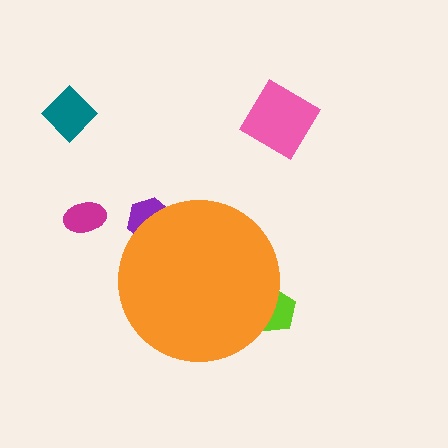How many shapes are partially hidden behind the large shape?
2 shapes are partially hidden.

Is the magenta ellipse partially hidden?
No, the magenta ellipse is fully visible.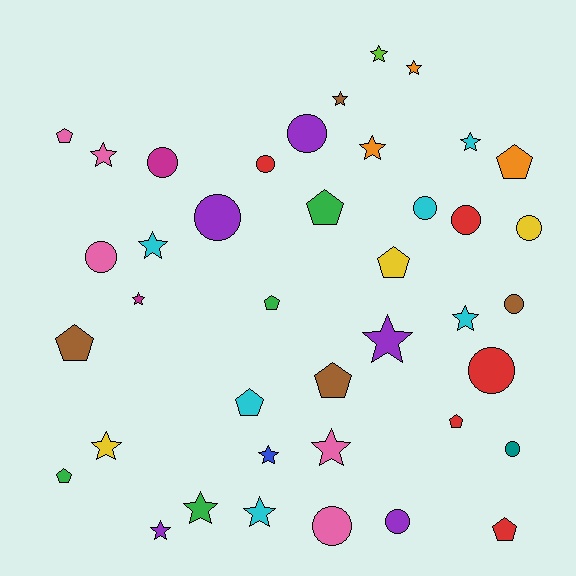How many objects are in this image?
There are 40 objects.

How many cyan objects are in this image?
There are 6 cyan objects.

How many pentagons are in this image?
There are 11 pentagons.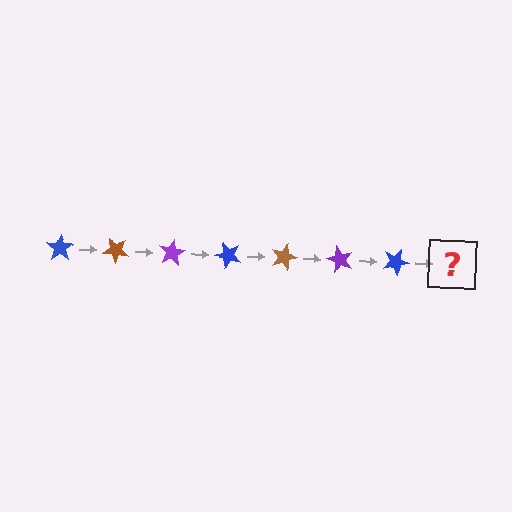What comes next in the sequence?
The next element should be a brown star, rotated 280 degrees from the start.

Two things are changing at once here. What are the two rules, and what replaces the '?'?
The two rules are that it rotates 40 degrees each step and the color cycles through blue, brown, and purple. The '?' should be a brown star, rotated 280 degrees from the start.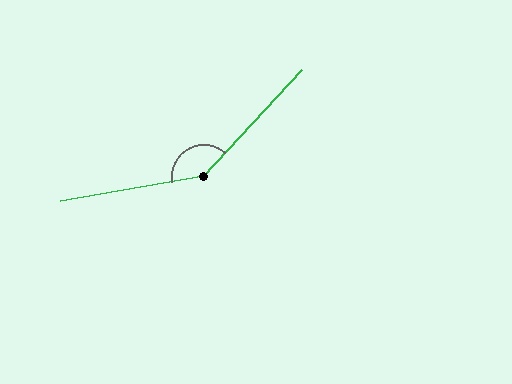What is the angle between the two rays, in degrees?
Approximately 142 degrees.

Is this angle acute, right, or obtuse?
It is obtuse.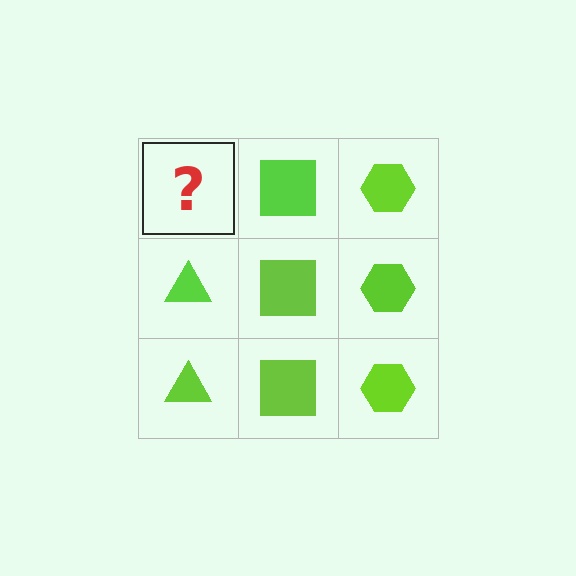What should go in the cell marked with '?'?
The missing cell should contain a lime triangle.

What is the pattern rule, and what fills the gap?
The rule is that each column has a consistent shape. The gap should be filled with a lime triangle.